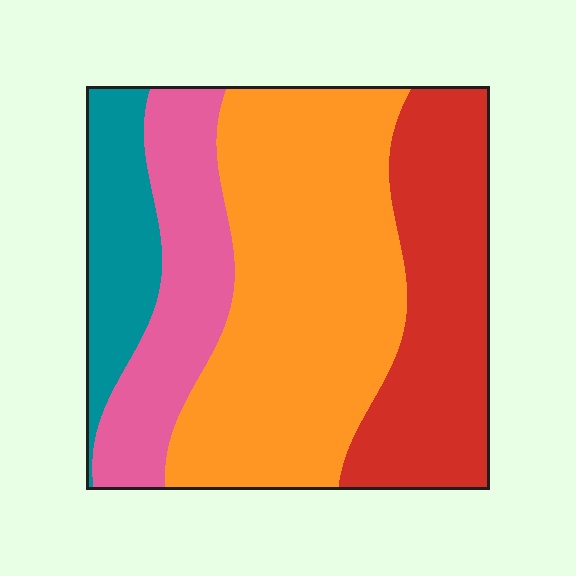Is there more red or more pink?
Red.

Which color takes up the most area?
Orange, at roughly 45%.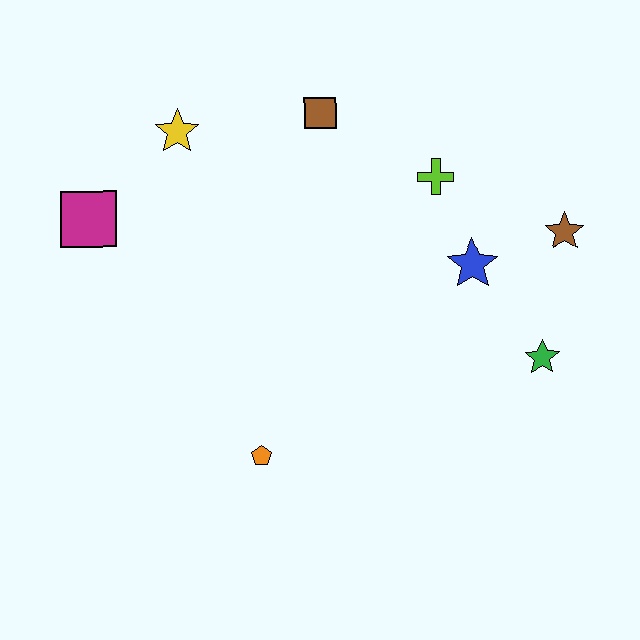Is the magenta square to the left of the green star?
Yes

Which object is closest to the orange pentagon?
The blue star is closest to the orange pentagon.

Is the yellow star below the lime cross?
No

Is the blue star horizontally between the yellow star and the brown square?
No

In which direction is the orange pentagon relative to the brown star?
The orange pentagon is to the left of the brown star.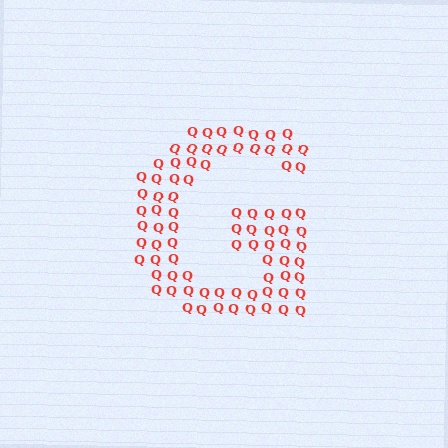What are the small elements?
The small elements are letter Q's.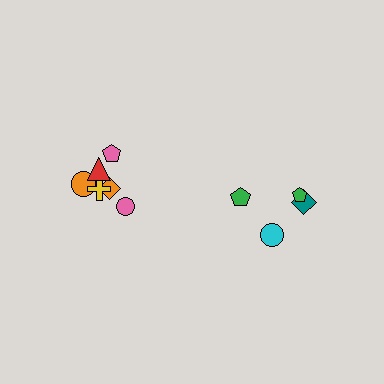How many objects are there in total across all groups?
There are 10 objects.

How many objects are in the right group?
There are 4 objects.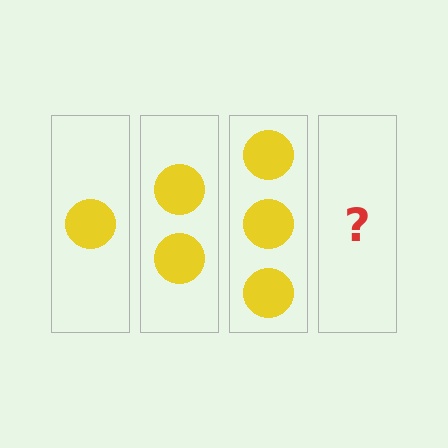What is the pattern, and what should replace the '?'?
The pattern is that each step adds one more circle. The '?' should be 4 circles.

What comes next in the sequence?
The next element should be 4 circles.